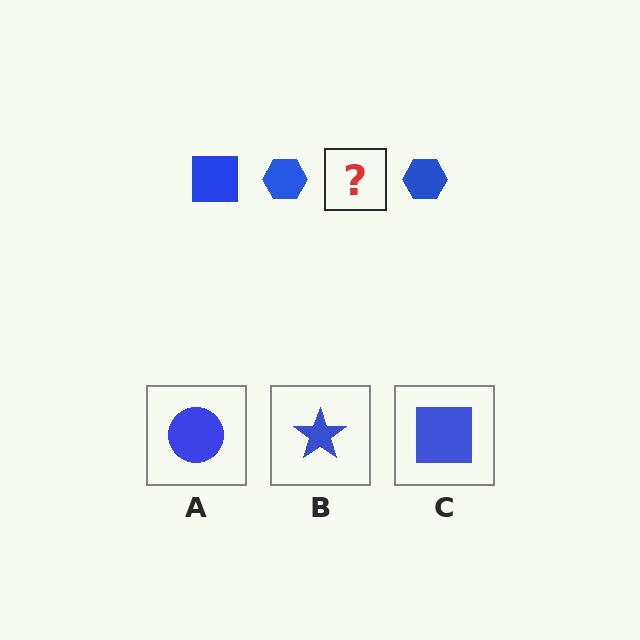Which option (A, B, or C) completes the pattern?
C.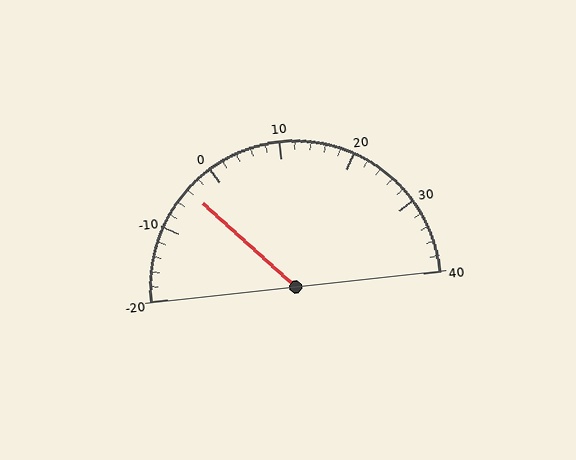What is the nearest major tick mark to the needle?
The nearest major tick mark is 0.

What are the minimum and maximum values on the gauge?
The gauge ranges from -20 to 40.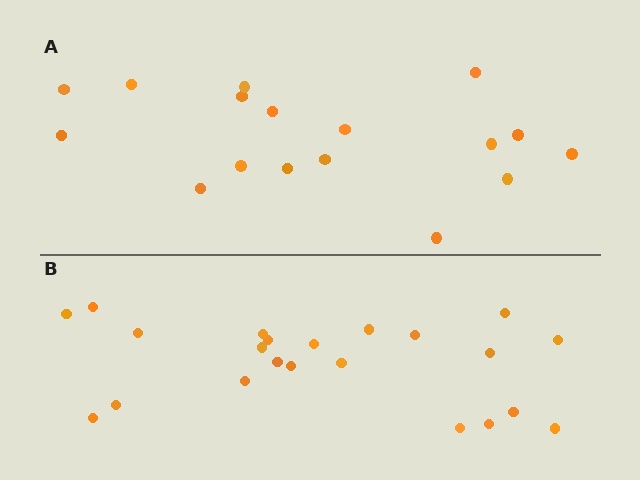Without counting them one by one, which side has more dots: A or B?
Region B (the bottom region) has more dots.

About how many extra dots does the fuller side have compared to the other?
Region B has about 5 more dots than region A.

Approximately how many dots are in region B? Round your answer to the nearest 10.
About 20 dots. (The exact count is 22, which rounds to 20.)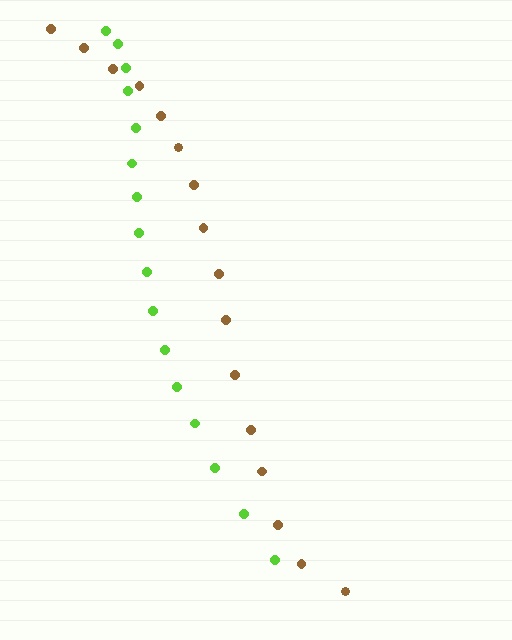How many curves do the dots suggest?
There are 2 distinct paths.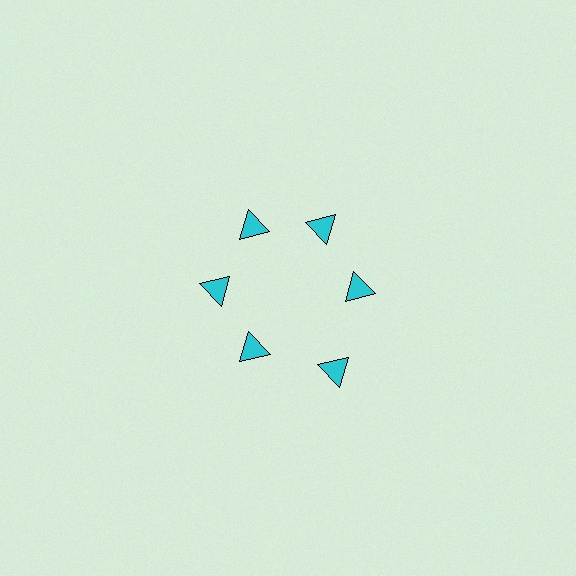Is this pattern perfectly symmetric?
No. The 6 cyan triangles are arranged in a ring, but one element near the 5 o'clock position is pushed outward from the center, breaking the 6-fold rotational symmetry.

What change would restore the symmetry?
The symmetry would be restored by moving it inward, back onto the ring so that all 6 triangles sit at equal angles and equal distance from the center.